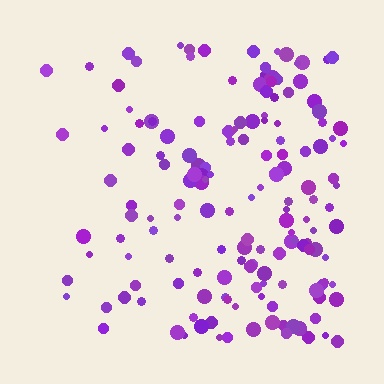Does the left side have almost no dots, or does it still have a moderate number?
Still a moderate number, just noticeably fewer than the right.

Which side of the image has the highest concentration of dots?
The right.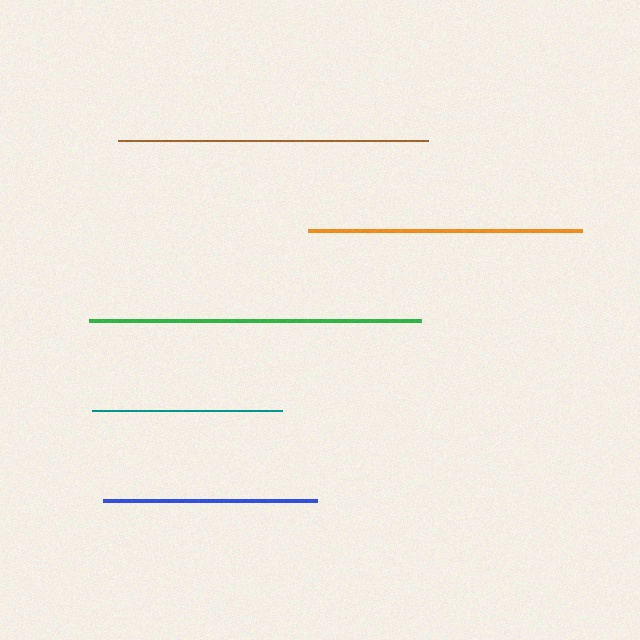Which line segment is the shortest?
The teal line is the shortest at approximately 191 pixels.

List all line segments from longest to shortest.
From longest to shortest: green, brown, orange, blue, teal.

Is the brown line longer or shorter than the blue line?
The brown line is longer than the blue line.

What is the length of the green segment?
The green segment is approximately 332 pixels long.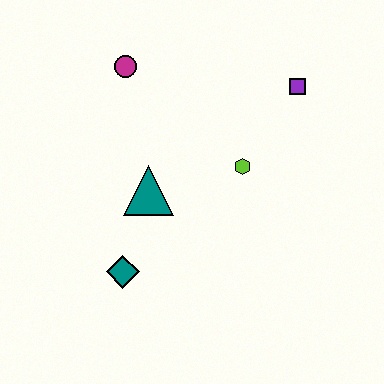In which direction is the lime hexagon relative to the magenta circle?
The lime hexagon is to the right of the magenta circle.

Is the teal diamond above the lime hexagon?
No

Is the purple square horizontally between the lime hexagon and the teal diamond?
No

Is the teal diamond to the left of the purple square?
Yes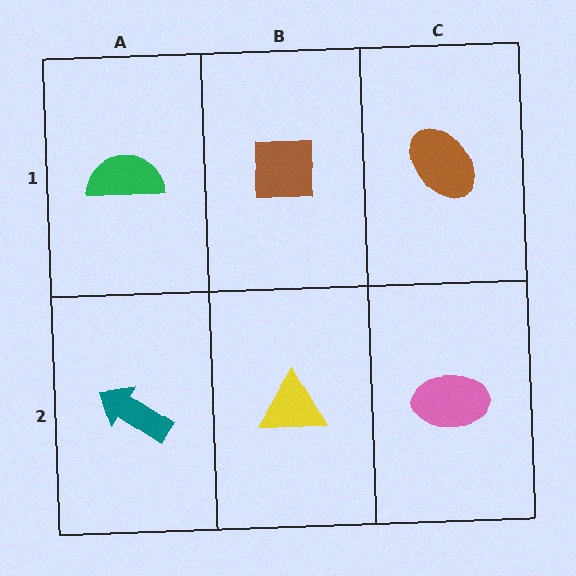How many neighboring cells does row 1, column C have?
2.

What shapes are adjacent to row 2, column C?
A brown ellipse (row 1, column C), a yellow triangle (row 2, column B).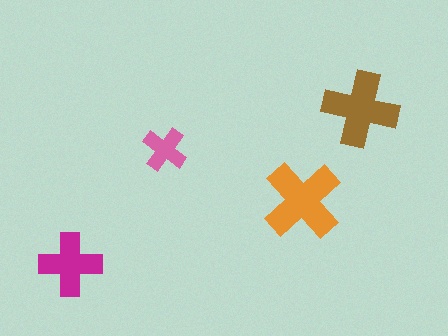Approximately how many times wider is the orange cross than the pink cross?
About 2 times wider.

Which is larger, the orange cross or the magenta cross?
The orange one.